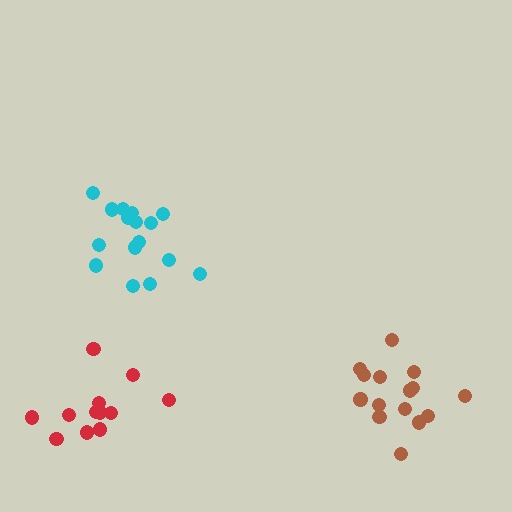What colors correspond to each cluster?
The clusters are colored: cyan, red, brown.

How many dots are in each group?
Group 1: 17 dots, Group 2: 12 dots, Group 3: 15 dots (44 total).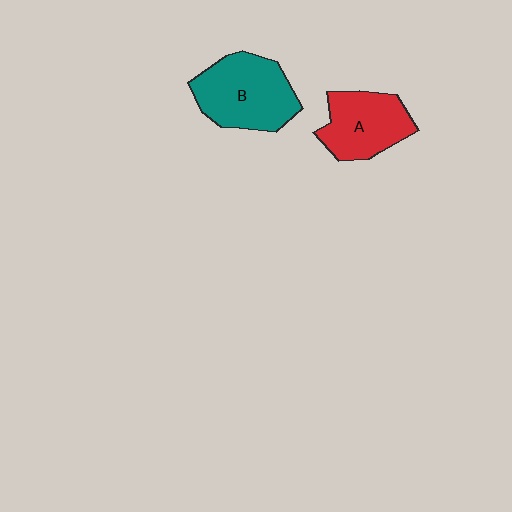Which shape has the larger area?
Shape B (teal).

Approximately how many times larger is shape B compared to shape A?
Approximately 1.3 times.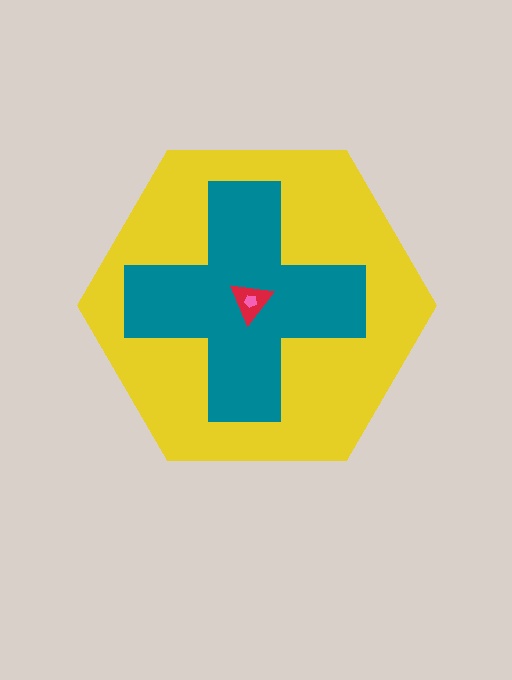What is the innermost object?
The pink pentagon.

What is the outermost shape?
The yellow hexagon.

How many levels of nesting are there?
4.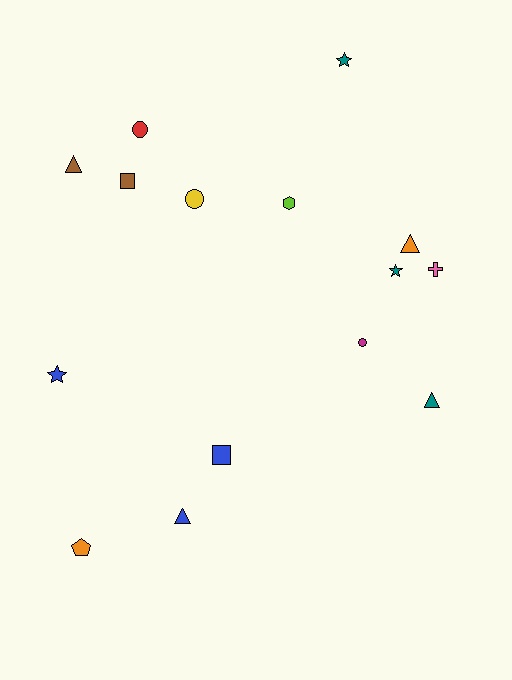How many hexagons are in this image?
There is 1 hexagon.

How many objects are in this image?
There are 15 objects.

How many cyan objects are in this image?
There are no cyan objects.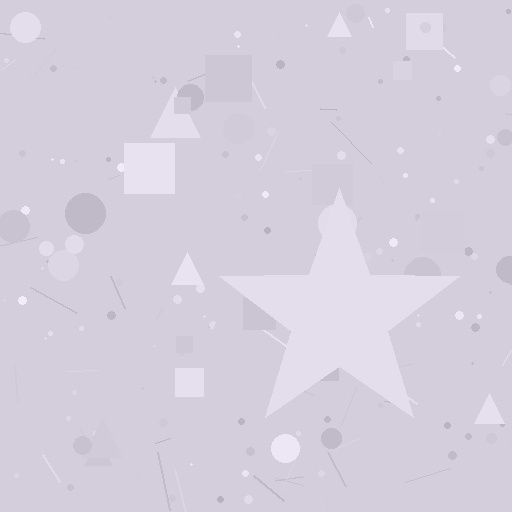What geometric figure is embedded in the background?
A star is embedded in the background.